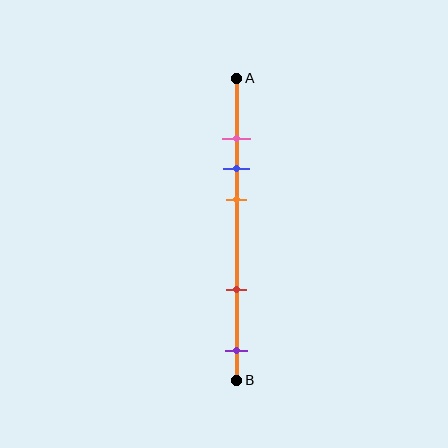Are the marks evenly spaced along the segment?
No, the marks are not evenly spaced.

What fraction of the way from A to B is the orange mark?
The orange mark is approximately 40% (0.4) of the way from A to B.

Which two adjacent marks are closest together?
The pink and blue marks are the closest adjacent pair.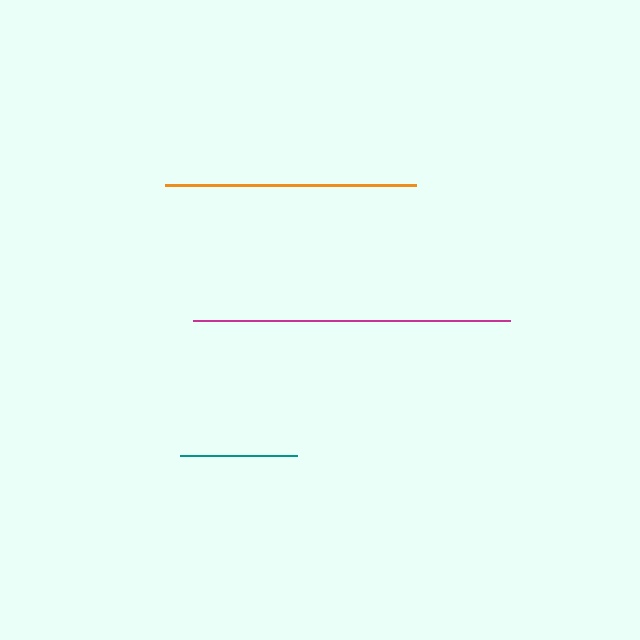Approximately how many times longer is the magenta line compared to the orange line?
The magenta line is approximately 1.3 times the length of the orange line.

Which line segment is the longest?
The magenta line is the longest at approximately 317 pixels.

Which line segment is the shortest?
The teal line is the shortest at approximately 118 pixels.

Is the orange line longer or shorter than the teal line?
The orange line is longer than the teal line.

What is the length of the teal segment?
The teal segment is approximately 118 pixels long.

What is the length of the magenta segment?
The magenta segment is approximately 317 pixels long.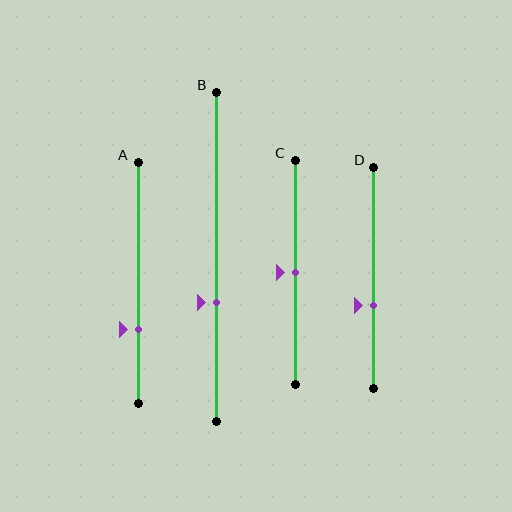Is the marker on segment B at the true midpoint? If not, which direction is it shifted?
No, the marker on segment B is shifted downward by about 14% of the segment length.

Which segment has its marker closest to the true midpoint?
Segment C has its marker closest to the true midpoint.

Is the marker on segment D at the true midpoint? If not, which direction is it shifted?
No, the marker on segment D is shifted downward by about 13% of the segment length.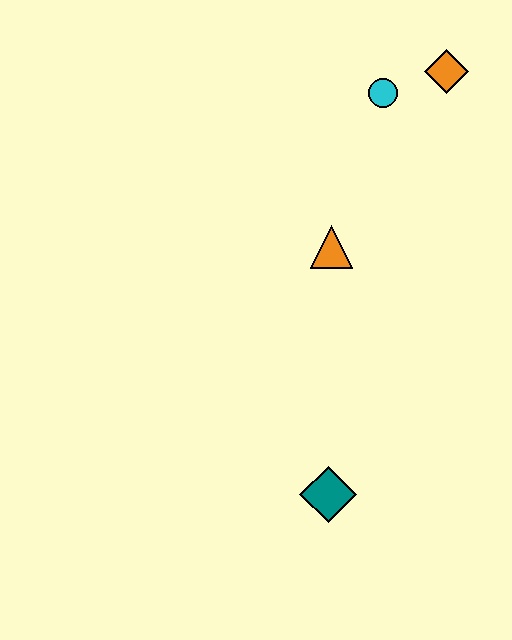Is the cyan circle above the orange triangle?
Yes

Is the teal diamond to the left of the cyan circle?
Yes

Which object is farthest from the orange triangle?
The teal diamond is farthest from the orange triangle.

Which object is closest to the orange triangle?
The cyan circle is closest to the orange triangle.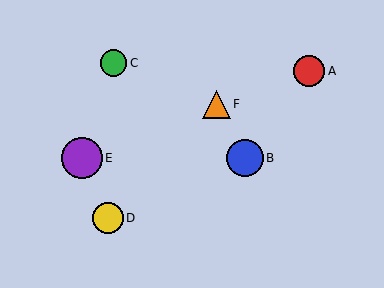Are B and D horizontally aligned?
No, B is at y≈158 and D is at y≈218.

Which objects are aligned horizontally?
Objects B, E are aligned horizontally.